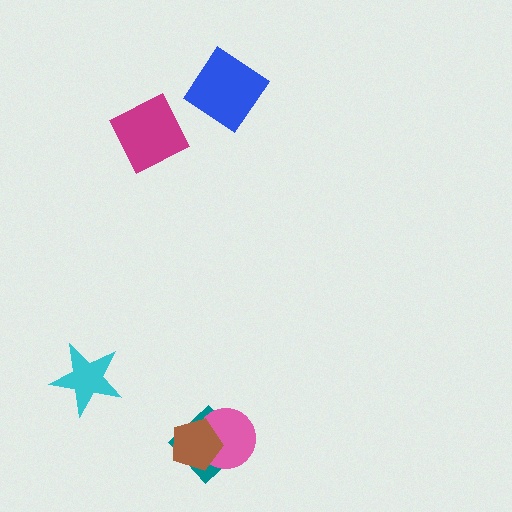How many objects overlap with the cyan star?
0 objects overlap with the cyan star.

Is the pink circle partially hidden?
Yes, it is partially covered by another shape.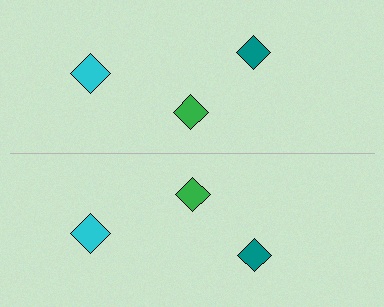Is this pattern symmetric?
Yes, this pattern has bilateral (reflection) symmetry.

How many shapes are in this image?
There are 6 shapes in this image.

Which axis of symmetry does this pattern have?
The pattern has a horizontal axis of symmetry running through the center of the image.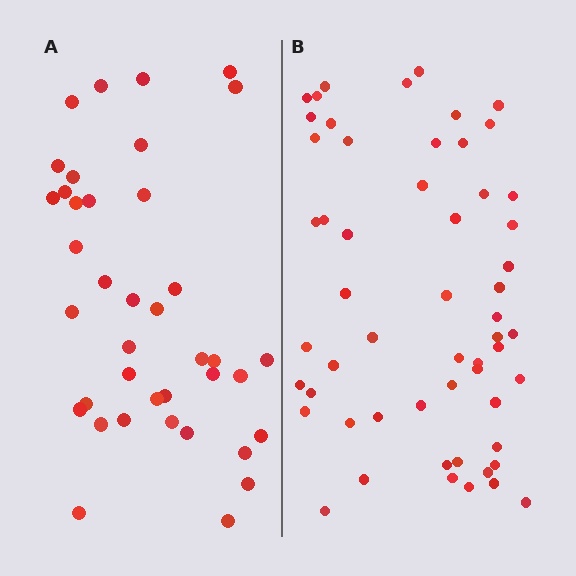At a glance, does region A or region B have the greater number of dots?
Region B (the right region) has more dots.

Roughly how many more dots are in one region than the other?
Region B has approximately 15 more dots than region A.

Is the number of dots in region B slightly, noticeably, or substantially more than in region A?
Region B has noticeably more, but not dramatically so. The ratio is roughly 1.4 to 1.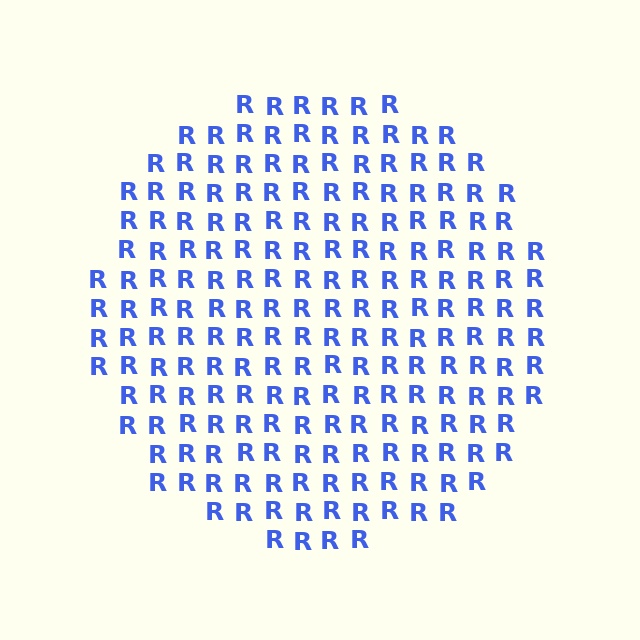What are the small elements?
The small elements are letter R's.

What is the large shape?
The large shape is a circle.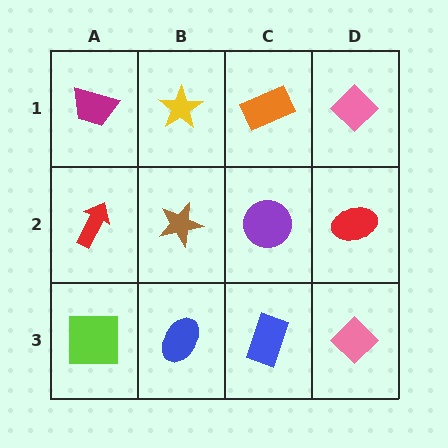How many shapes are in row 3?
4 shapes.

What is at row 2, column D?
A red ellipse.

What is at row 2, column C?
A purple circle.